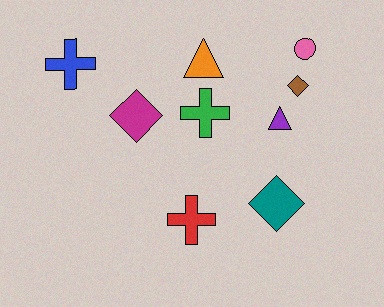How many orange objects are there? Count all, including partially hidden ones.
There is 1 orange object.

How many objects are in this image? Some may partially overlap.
There are 9 objects.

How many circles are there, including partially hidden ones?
There is 1 circle.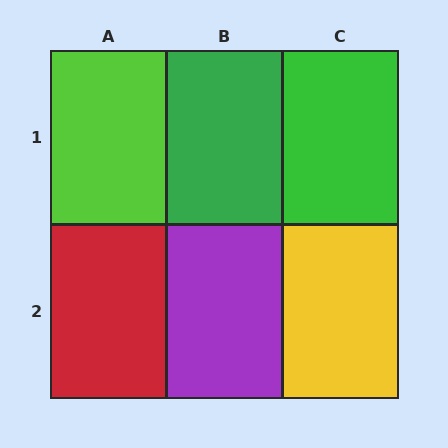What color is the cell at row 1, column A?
Lime.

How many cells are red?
1 cell is red.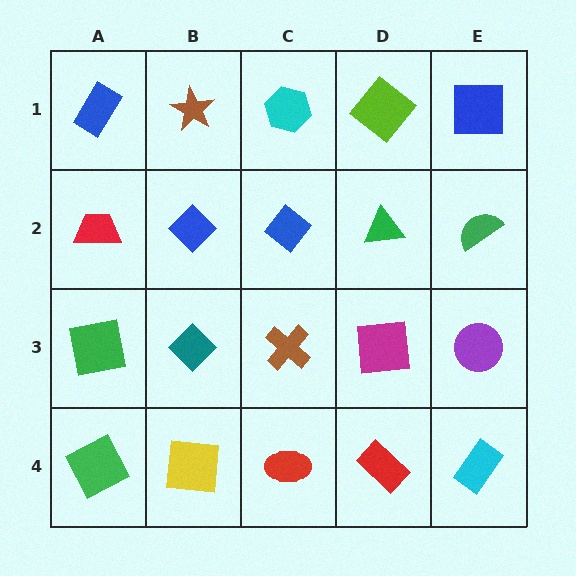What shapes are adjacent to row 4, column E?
A purple circle (row 3, column E), a red rectangle (row 4, column D).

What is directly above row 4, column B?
A teal diamond.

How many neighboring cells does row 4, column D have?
3.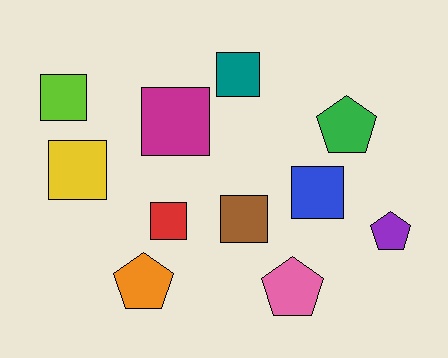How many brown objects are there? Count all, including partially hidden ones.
There is 1 brown object.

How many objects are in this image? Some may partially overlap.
There are 11 objects.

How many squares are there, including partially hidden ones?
There are 7 squares.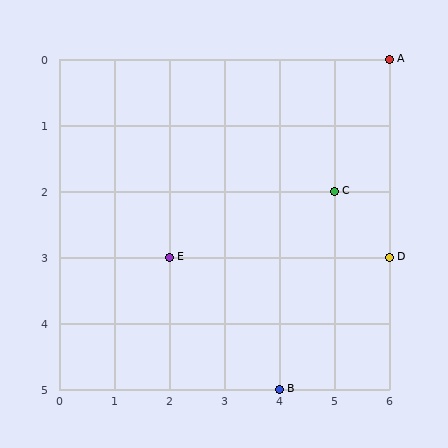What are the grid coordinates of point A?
Point A is at grid coordinates (6, 0).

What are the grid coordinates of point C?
Point C is at grid coordinates (5, 2).